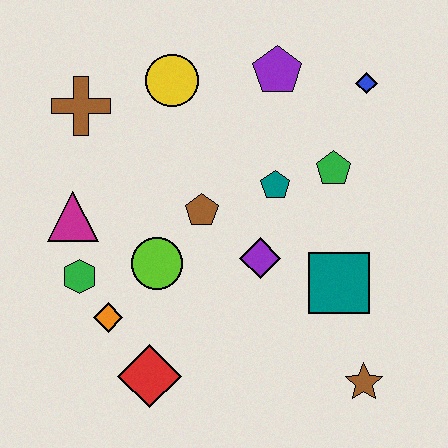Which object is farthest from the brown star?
The brown cross is farthest from the brown star.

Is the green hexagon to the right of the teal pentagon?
No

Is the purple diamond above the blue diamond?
No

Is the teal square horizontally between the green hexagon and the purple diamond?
No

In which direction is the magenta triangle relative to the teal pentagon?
The magenta triangle is to the left of the teal pentagon.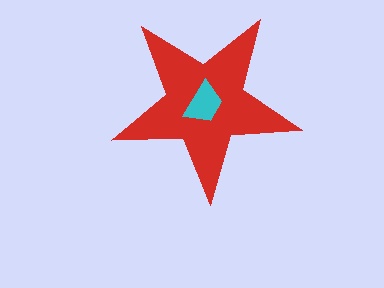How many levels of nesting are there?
2.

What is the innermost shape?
The cyan trapezoid.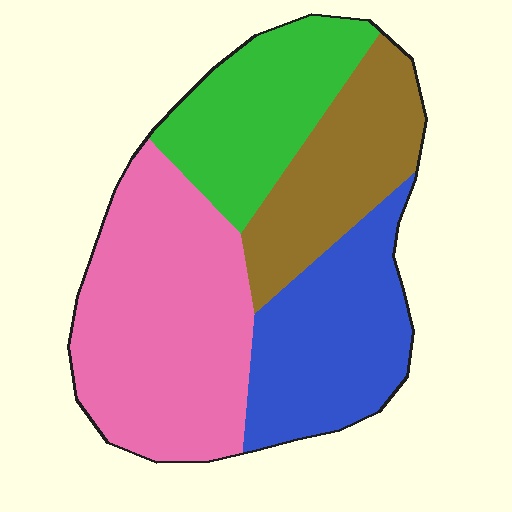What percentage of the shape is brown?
Brown takes up between a sixth and a third of the shape.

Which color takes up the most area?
Pink, at roughly 35%.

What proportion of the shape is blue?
Blue covers around 25% of the shape.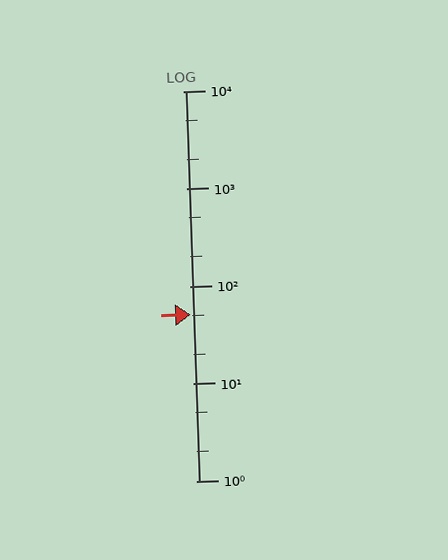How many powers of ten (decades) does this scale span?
The scale spans 4 decades, from 1 to 10000.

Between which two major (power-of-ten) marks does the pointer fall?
The pointer is between 10 and 100.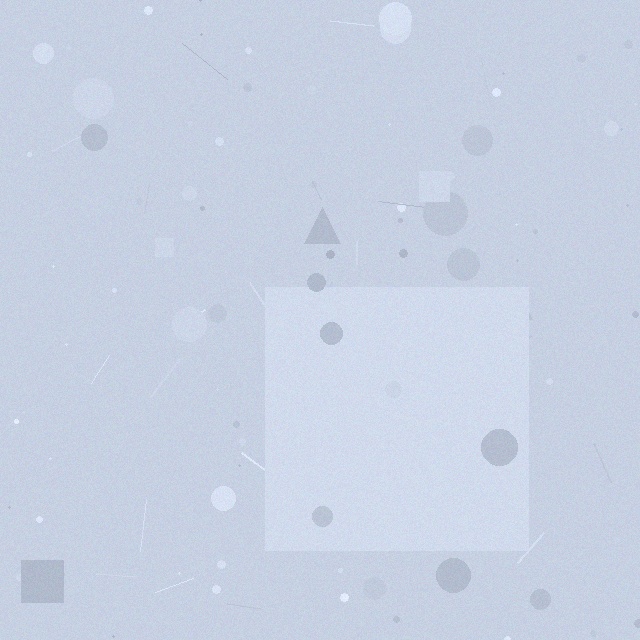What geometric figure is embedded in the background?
A square is embedded in the background.